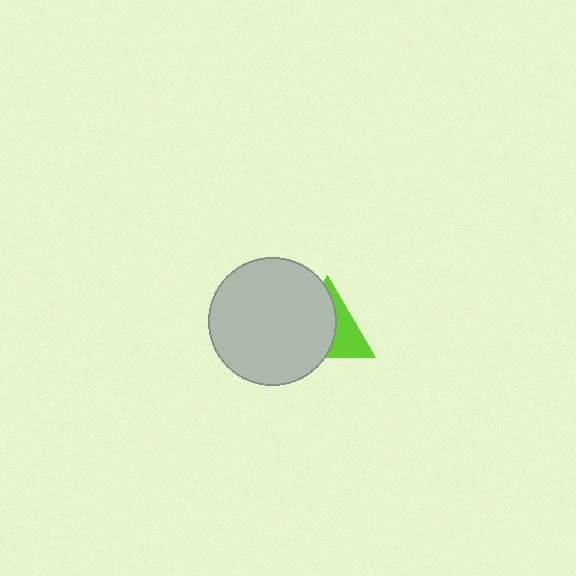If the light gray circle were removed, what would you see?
You would see the complete lime triangle.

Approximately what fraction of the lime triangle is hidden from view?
Roughly 60% of the lime triangle is hidden behind the light gray circle.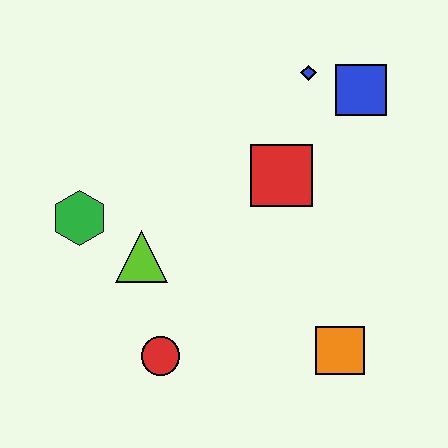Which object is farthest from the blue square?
The red circle is farthest from the blue square.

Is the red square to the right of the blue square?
No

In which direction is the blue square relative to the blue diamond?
The blue square is to the right of the blue diamond.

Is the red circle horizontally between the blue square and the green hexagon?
Yes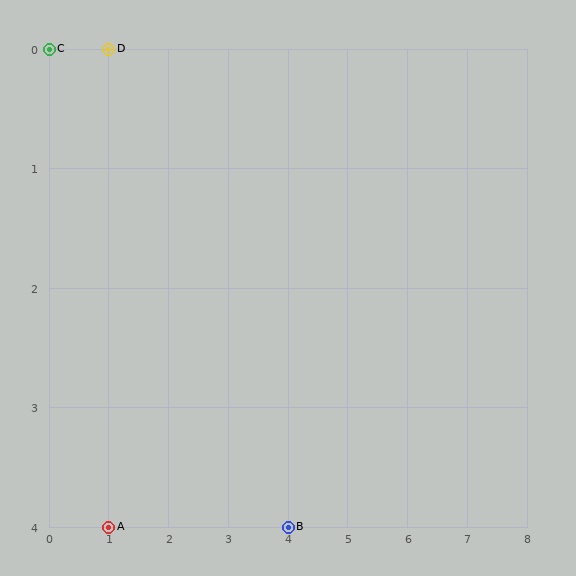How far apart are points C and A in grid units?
Points C and A are 1 column and 4 rows apart (about 4.1 grid units diagonally).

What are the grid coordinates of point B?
Point B is at grid coordinates (4, 4).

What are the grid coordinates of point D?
Point D is at grid coordinates (1, 0).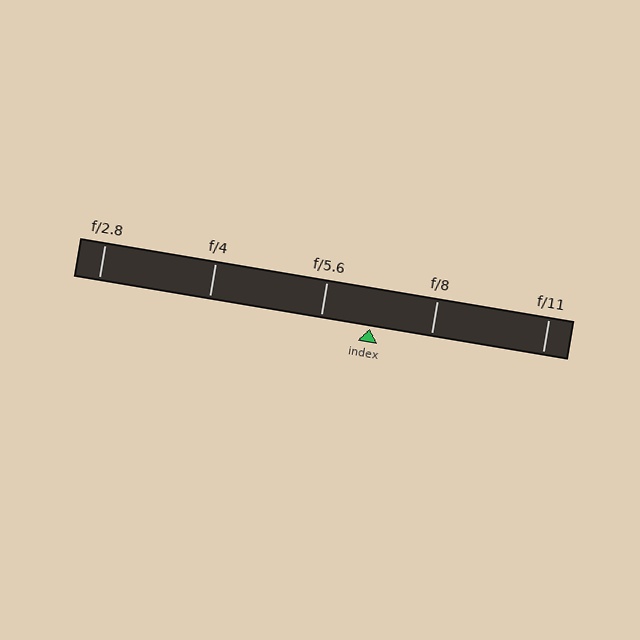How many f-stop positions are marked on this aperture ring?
There are 5 f-stop positions marked.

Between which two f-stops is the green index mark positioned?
The index mark is between f/5.6 and f/8.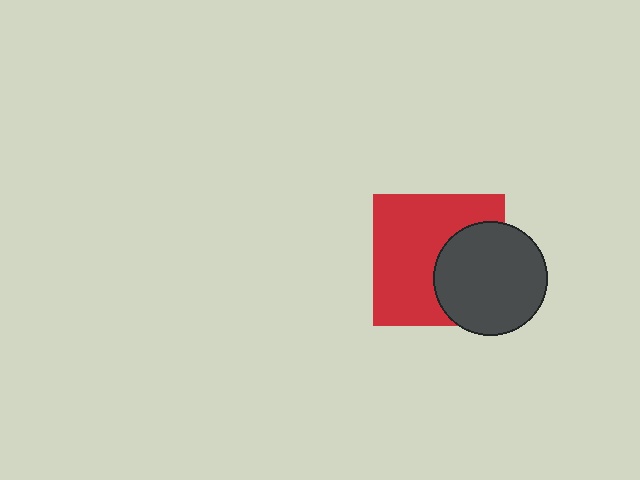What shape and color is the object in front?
The object in front is a dark gray circle.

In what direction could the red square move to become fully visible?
The red square could move left. That would shift it out from behind the dark gray circle entirely.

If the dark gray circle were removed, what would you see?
You would see the complete red square.